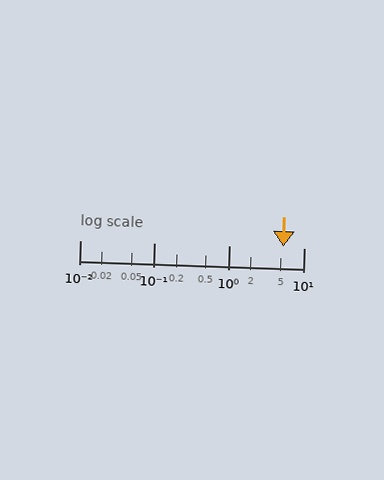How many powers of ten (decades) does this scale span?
The scale spans 3 decades, from 0.01 to 10.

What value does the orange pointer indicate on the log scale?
The pointer indicates approximately 5.3.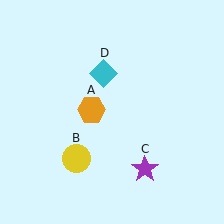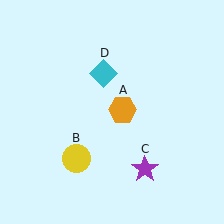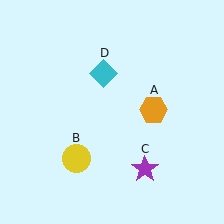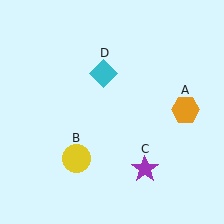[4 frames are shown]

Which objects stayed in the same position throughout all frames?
Yellow circle (object B) and purple star (object C) and cyan diamond (object D) remained stationary.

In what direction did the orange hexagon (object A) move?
The orange hexagon (object A) moved right.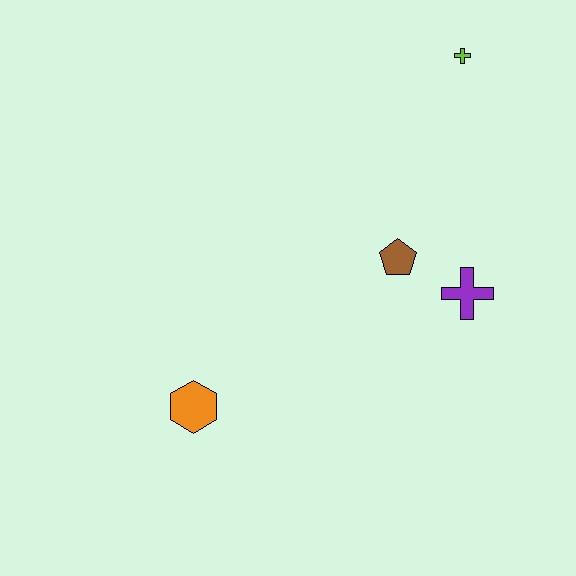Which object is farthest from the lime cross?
The orange hexagon is farthest from the lime cross.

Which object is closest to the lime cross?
The brown pentagon is closest to the lime cross.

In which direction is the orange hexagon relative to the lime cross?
The orange hexagon is below the lime cross.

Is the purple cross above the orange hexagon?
Yes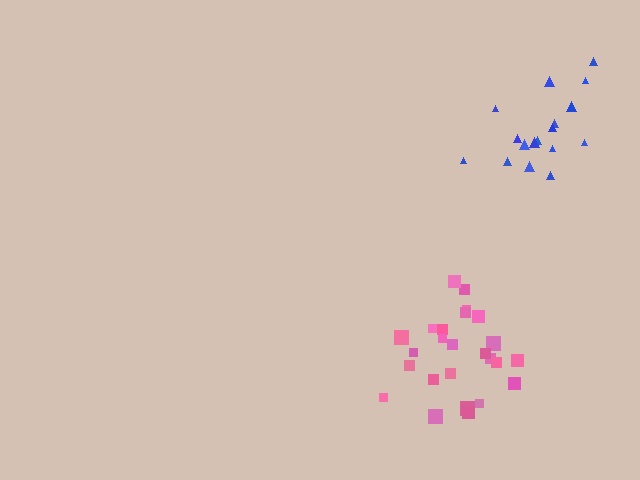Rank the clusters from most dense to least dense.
pink, blue.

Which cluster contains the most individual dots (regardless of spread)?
Pink (25).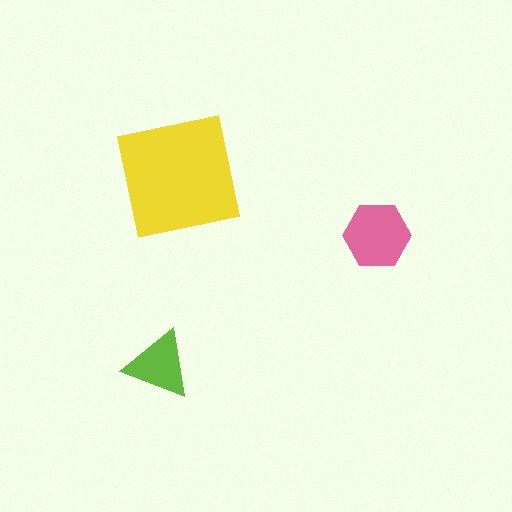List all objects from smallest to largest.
The lime triangle, the pink hexagon, the yellow square.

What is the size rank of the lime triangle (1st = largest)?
3rd.